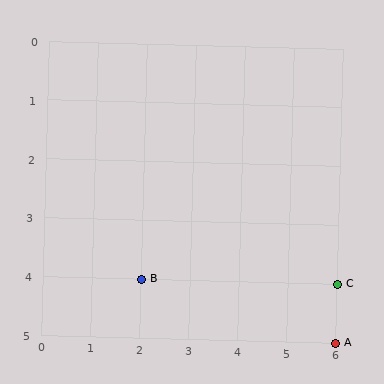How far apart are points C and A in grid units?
Points C and A are 1 row apart.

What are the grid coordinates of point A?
Point A is at grid coordinates (6, 5).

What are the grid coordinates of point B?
Point B is at grid coordinates (2, 4).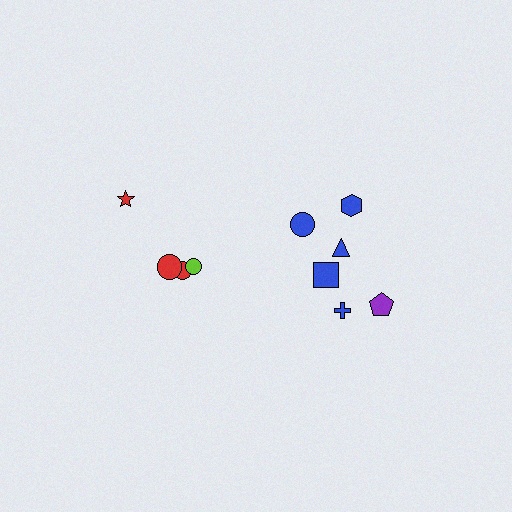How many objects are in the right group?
There are 6 objects.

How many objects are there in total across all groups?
There are 10 objects.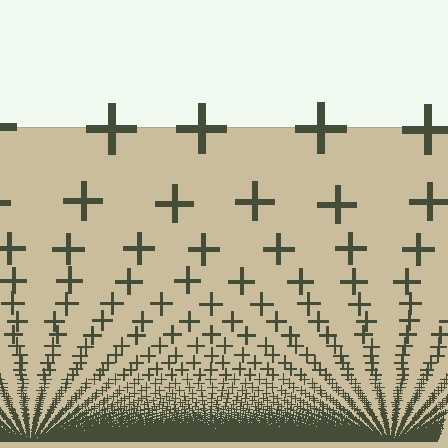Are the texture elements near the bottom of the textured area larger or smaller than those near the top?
Smaller. The gradient is inverted — elements near the bottom are smaller and denser.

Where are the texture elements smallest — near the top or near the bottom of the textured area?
Near the bottom.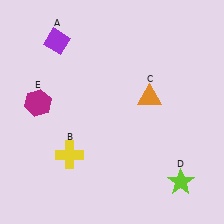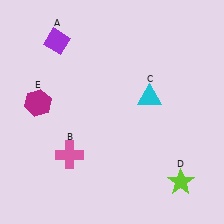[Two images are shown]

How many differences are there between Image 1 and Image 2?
There are 2 differences between the two images.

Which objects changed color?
B changed from yellow to pink. C changed from orange to cyan.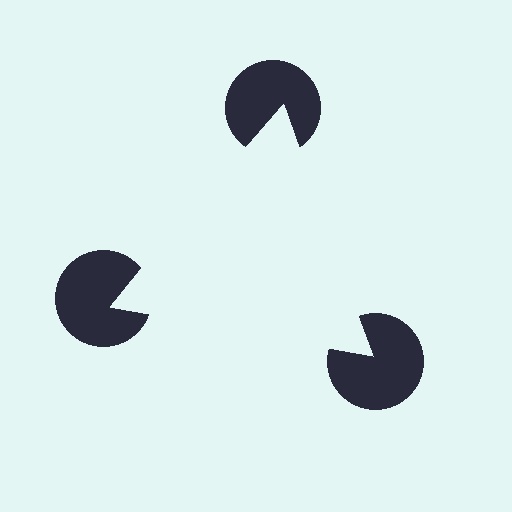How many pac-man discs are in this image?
There are 3 — one at each vertex of the illusory triangle.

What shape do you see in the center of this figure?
An illusory triangle — its edges are inferred from the aligned wedge cuts in the pac-man discs, not physically drawn.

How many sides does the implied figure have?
3 sides.